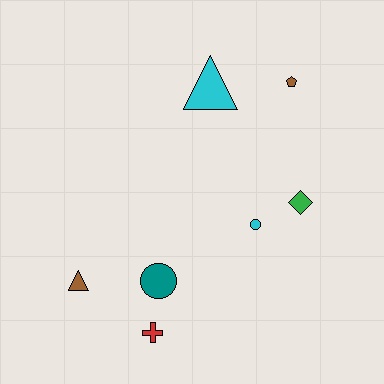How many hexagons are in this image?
There are no hexagons.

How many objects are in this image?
There are 7 objects.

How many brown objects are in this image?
There are 2 brown objects.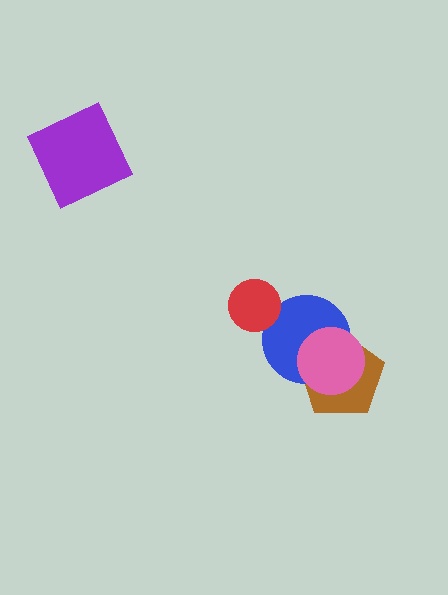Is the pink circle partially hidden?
No, no other shape covers it.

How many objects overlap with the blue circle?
3 objects overlap with the blue circle.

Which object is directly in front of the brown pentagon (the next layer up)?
The blue circle is directly in front of the brown pentagon.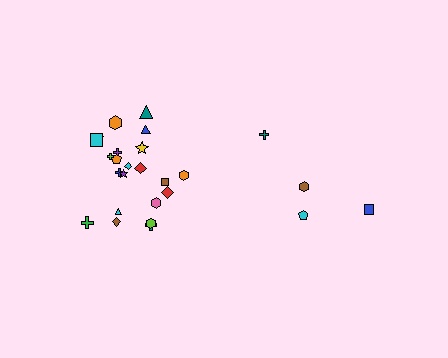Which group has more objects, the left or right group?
The left group.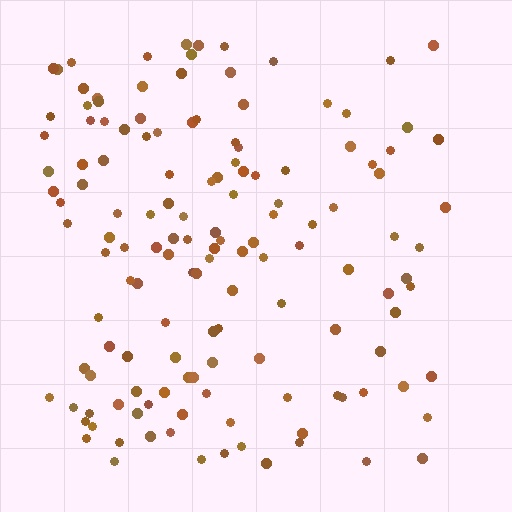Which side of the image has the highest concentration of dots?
The left.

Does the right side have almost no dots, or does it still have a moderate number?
Still a moderate number, just noticeably fewer than the left.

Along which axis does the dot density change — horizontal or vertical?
Horizontal.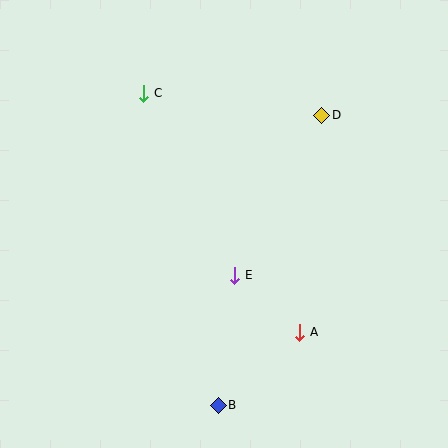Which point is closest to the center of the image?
Point E at (235, 275) is closest to the center.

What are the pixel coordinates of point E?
Point E is at (235, 275).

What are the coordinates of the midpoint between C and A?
The midpoint between C and A is at (222, 213).